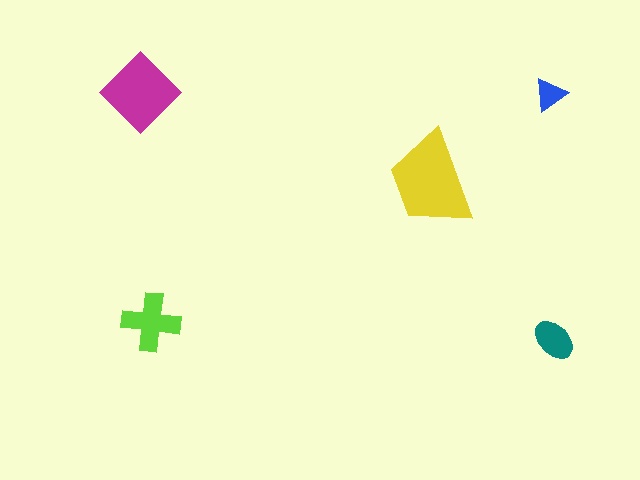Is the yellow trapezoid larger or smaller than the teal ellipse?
Larger.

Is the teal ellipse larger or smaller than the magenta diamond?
Smaller.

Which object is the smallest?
The blue triangle.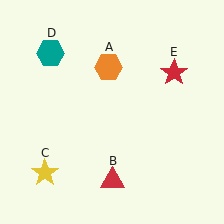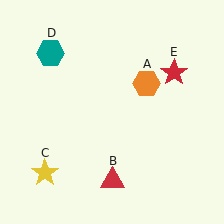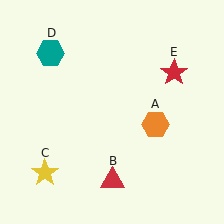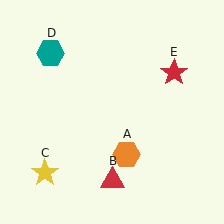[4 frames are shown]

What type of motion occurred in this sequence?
The orange hexagon (object A) rotated clockwise around the center of the scene.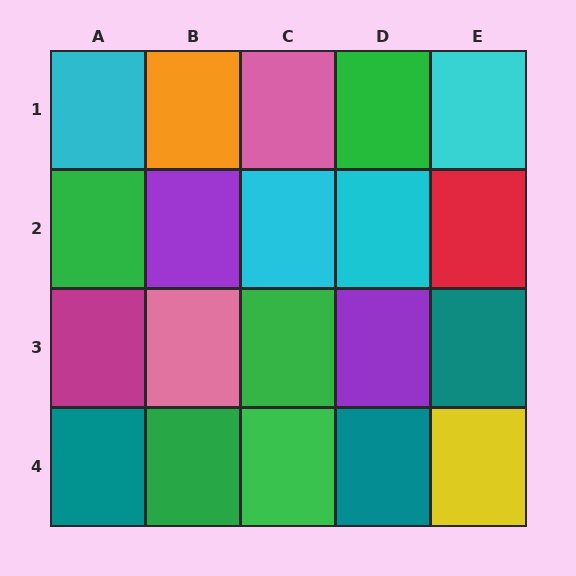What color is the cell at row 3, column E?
Teal.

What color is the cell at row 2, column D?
Cyan.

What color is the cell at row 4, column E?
Yellow.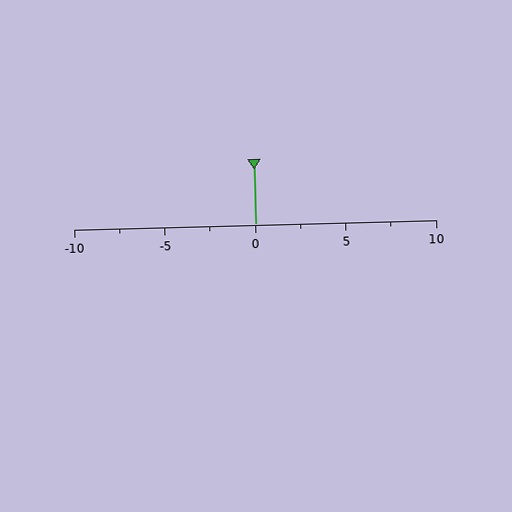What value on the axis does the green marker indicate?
The marker indicates approximately 0.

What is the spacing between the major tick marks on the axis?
The major ticks are spaced 5 apart.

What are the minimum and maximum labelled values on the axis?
The axis runs from -10 to 10.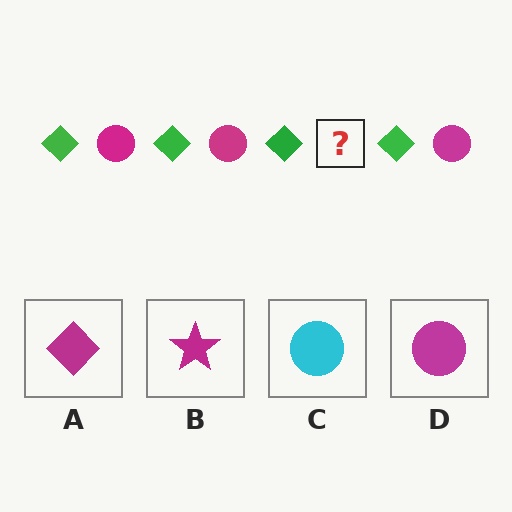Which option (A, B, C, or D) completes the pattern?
D.